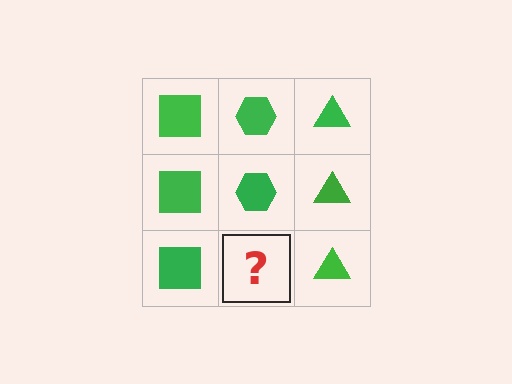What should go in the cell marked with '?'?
The missing cell should contain a green hexagon.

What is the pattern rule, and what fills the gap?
The rule is that each column has a consistent shape. The gap should be filled with a green hexagon.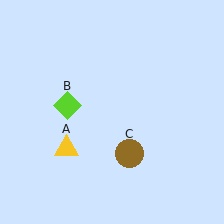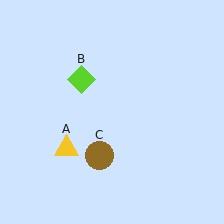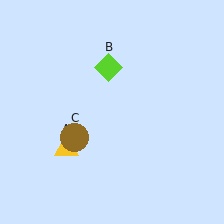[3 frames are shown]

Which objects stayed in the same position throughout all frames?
Yellow triangle (object A) remained stationary.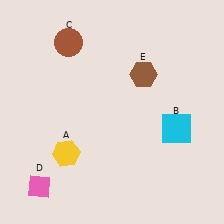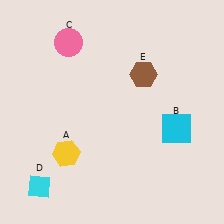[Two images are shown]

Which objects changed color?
C changed from brown to pink. D changed from pink to cyan.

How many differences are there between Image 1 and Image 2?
There are 2 differences between the two images.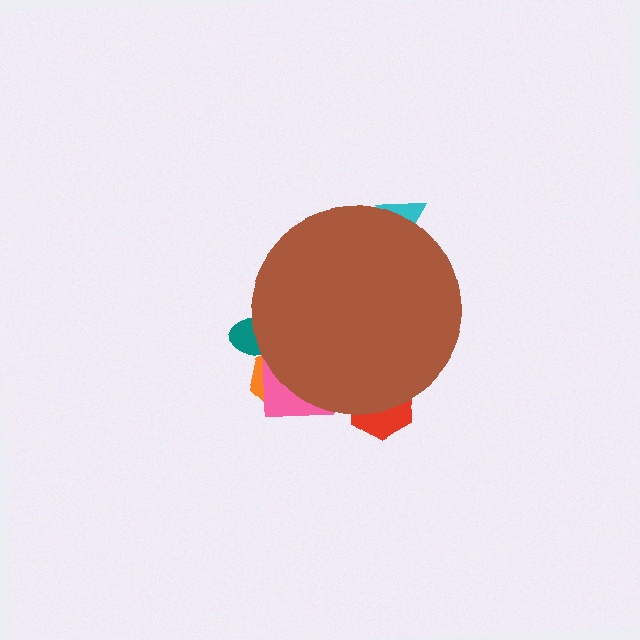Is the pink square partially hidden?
Yes, the pink square is partially hidden behind the brown circle.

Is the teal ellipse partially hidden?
Yes, the teal ellipse is partially hidden behind the brown circle.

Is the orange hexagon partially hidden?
Yes, the orange hexagon is partially hidden behind the brown circle.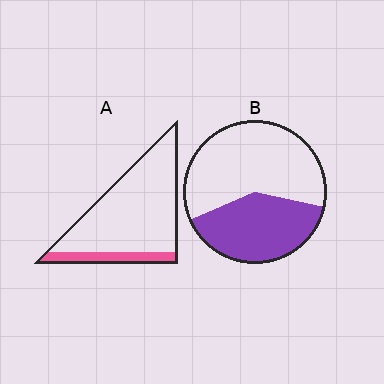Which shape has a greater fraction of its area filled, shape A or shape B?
Shape B.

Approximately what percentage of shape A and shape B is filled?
A is approximately 15% and B is approximately 40%.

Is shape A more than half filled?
No.